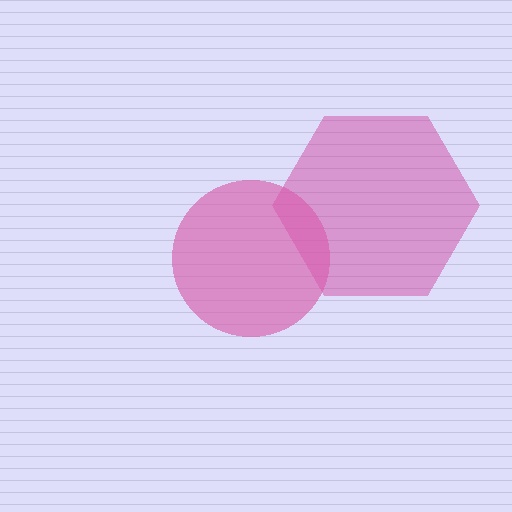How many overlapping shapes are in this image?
There are 2 overlapping shapes in the image.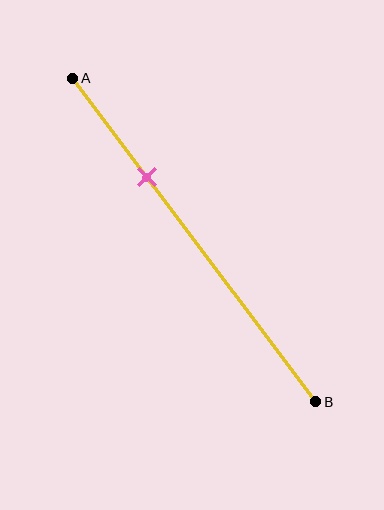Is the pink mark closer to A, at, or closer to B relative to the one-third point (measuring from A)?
The pink mark is approximately at the one-third point of segment AB.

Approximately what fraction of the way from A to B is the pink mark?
The pink mark is approximately 30% of the way from A to B.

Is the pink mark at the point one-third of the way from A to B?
Yes, the mark is approximately at the one-third point.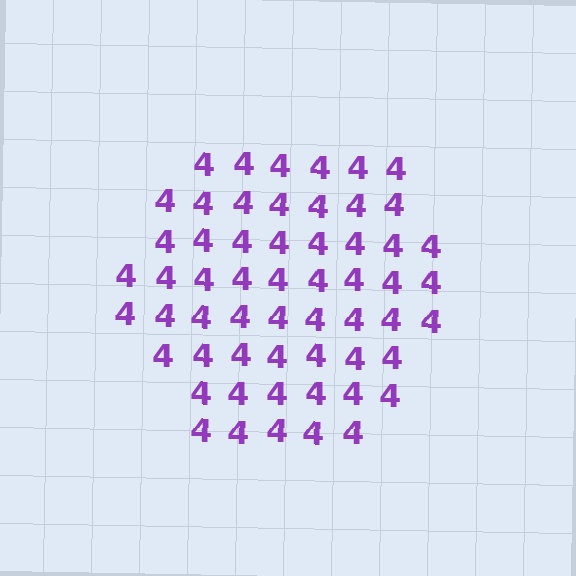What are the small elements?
The small elements are digit 4's.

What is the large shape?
The large shape is a hexagon.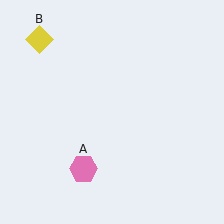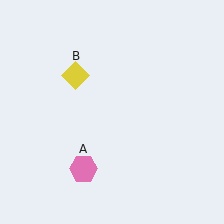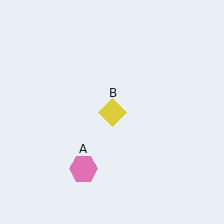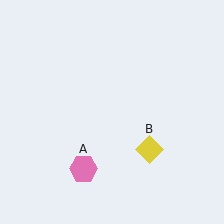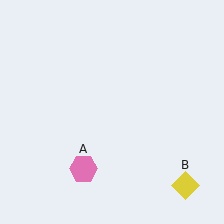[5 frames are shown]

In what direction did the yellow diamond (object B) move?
The yellow diamond (object B) moved down and to the right.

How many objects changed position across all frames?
1 object changed position: yellow diamond (object B).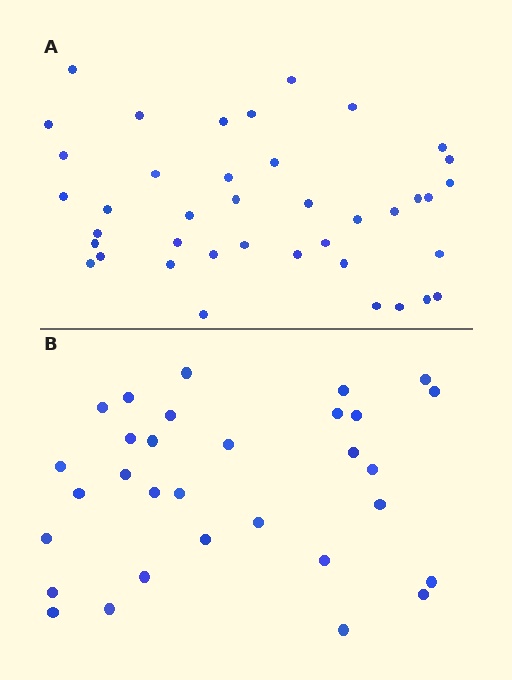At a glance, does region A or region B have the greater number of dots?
Region A (the top region) has more dots.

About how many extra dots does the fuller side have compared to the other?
Region A has roughly 8 or so more dots than region B.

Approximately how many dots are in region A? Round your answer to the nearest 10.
About 40 dots.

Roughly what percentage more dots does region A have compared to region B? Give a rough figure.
About 30% more.